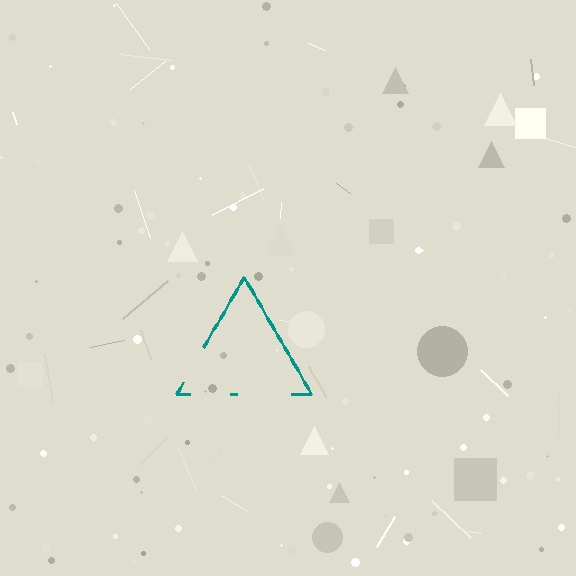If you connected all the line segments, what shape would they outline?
They would outline a triangle.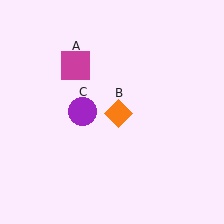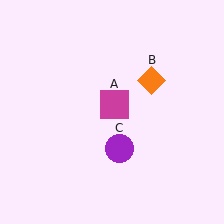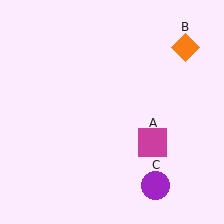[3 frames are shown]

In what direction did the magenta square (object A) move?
The magenta square (object A) moved down and to the right.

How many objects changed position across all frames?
3 objects changed position: magenta square (object A), orange diamond (object B), purple circle (object C).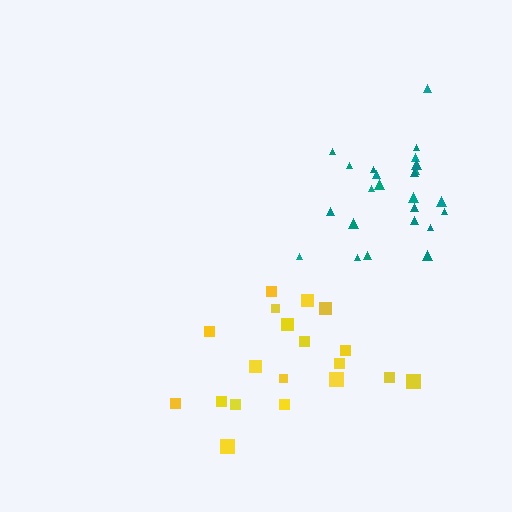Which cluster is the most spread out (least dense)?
Yellow.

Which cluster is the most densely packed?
Teal.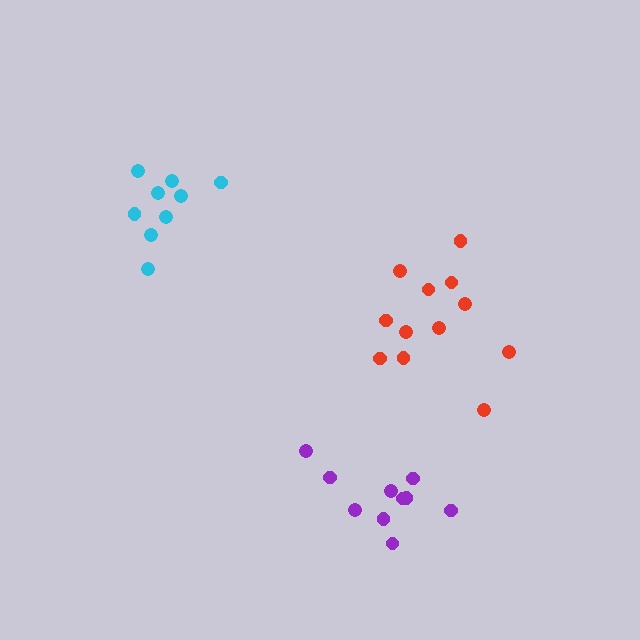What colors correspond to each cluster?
The clusters are colored: red, purple, cyan.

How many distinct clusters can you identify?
There are 3 distinct clusters.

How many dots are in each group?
Group 1: 12 dots, Group 2: 10 dots, Group 3: 9 dots (31 total).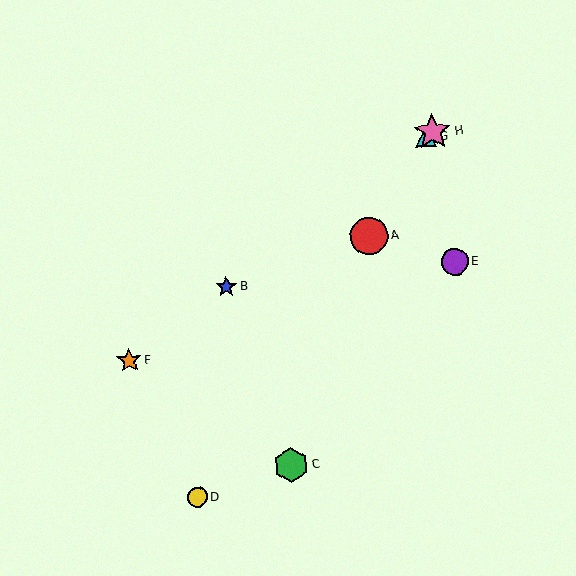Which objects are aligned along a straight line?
Objects B, F, G, H are aligned along a straight line.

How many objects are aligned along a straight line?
4 objects (B, F, G, H) are aligned along a straight line.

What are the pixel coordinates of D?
Object D is at (197, 497).